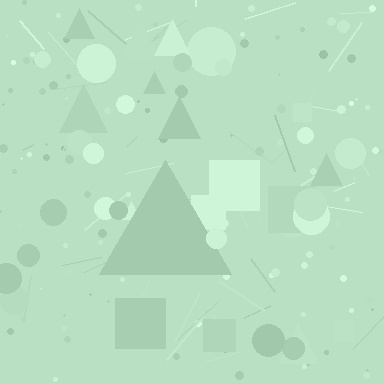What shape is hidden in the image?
A triangle is hidden in the image.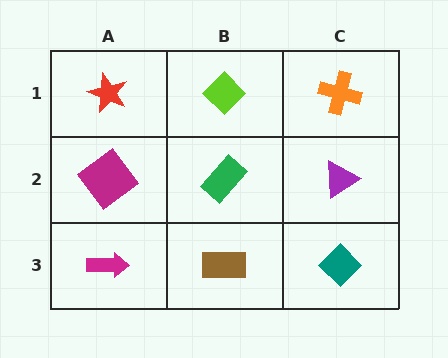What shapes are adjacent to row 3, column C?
A purple triangle (row 2, column C), a brown rectangle (row 3, column B).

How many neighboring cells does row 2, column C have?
3.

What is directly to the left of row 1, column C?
A lime diamond.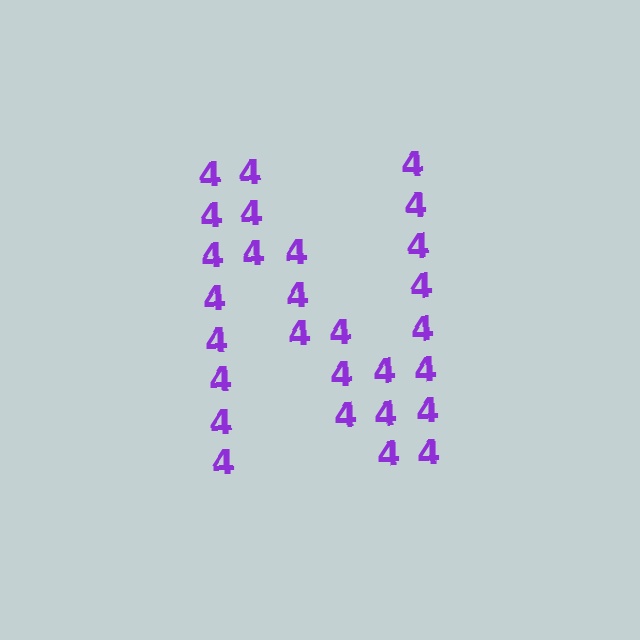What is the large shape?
The large shape is the letter N.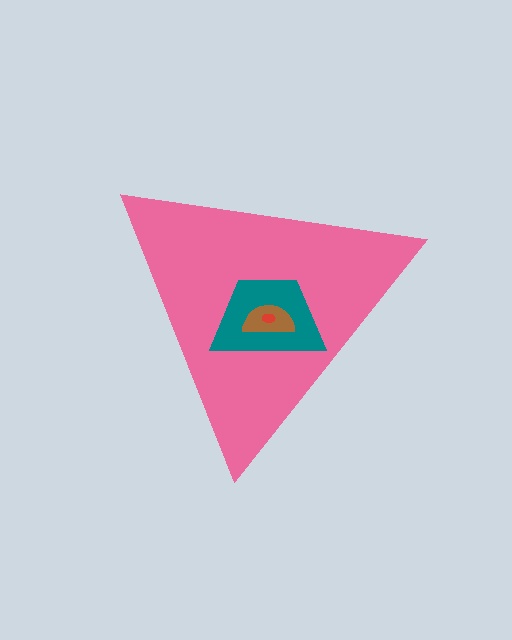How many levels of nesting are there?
4.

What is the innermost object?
The red ellipse.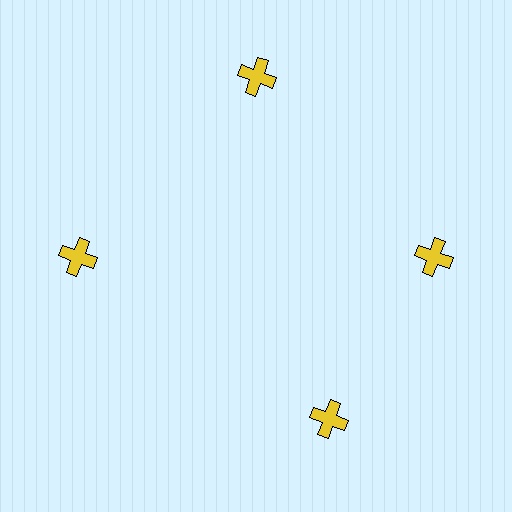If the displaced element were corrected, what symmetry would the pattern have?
It would have 4-fold rotational symmetry — the pattern would map onto itself every 90 degrees.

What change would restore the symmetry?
The symmetry would be restored by rotating it back into even spacing with its neighbors so that all 4 crosses sit at equal angles and equal distance from the center.